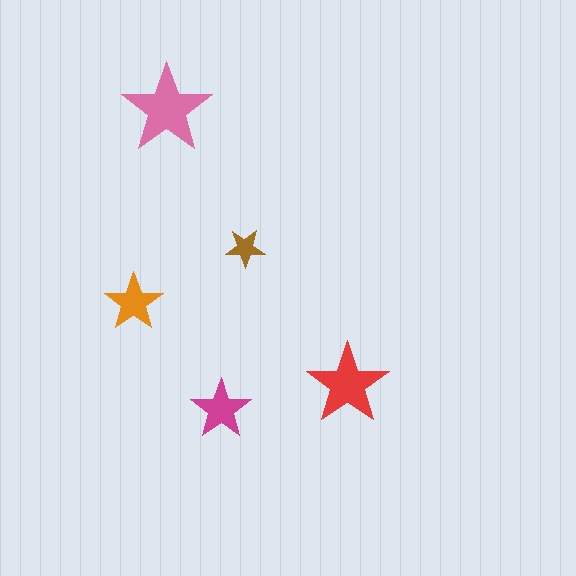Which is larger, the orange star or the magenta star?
The magenta one.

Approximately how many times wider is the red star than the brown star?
About 2 times wider.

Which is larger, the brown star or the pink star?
The pink one.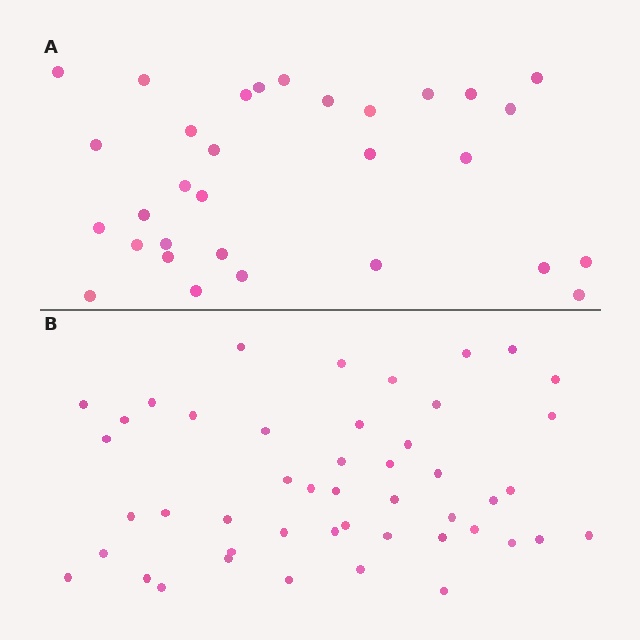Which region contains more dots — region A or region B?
Region B (the bottom region) has more dots.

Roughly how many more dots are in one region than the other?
Region B has approximately 15 more dots than region A.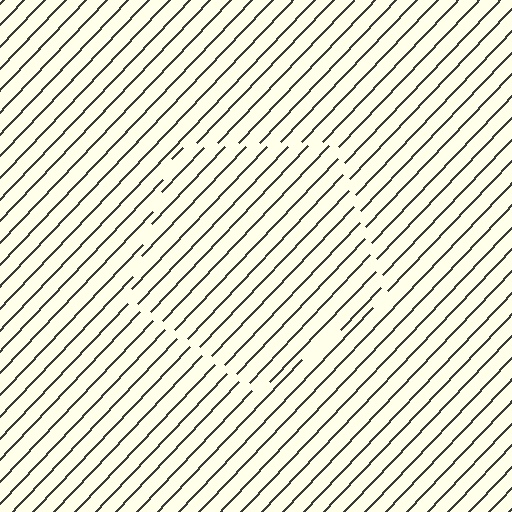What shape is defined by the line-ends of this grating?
An illusory pentagon. The interior of the shape contains the same grating, shifted by half a period — the contour is defined by the phase discontinuity where line-ends from the inner and outer gratings abut.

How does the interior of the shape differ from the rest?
The interior of the shape contains the same grating, shifted by half a period — the contour is defined by the phase discontinuity where line-ends from the inner and outer gratings abut.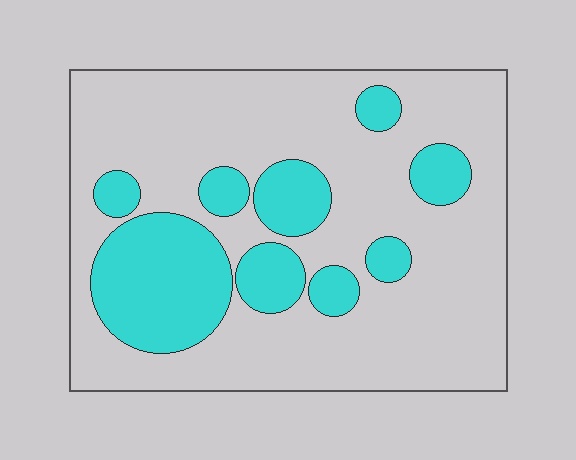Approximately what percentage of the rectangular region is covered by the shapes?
Approximately 25%.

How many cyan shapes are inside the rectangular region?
9.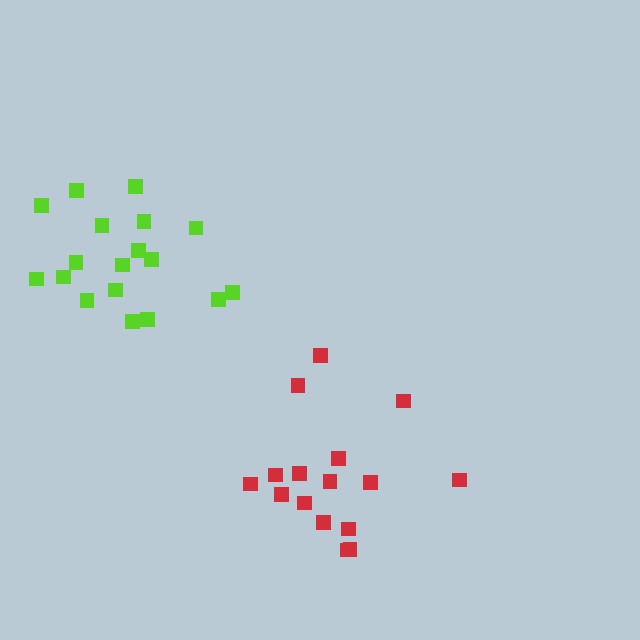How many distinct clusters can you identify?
There are 2 distinct clusters.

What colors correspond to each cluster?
The clusters are colored: lime, red.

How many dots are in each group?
Group 1: 18 dots, Group 2: 16 dots (34 total).